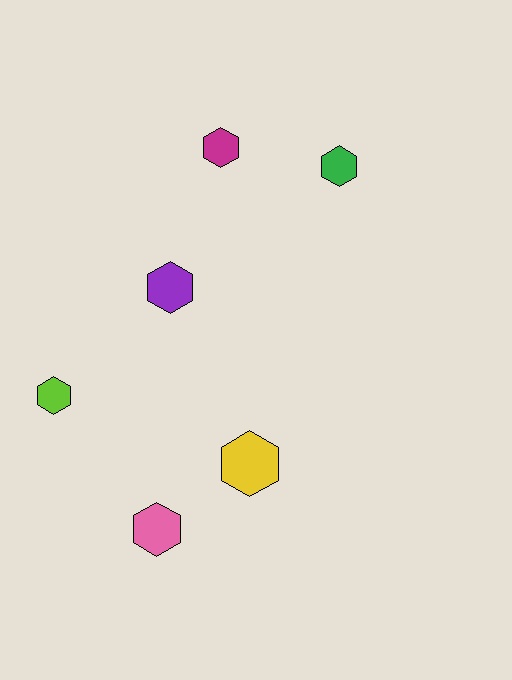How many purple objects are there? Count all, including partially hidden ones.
There is 1 purple object.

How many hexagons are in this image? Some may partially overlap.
There are 6 hexagons.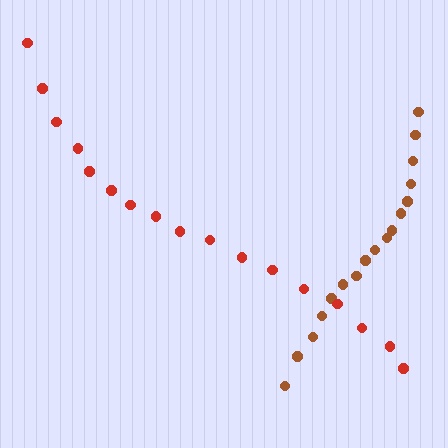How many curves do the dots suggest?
There are 2 distinct paths.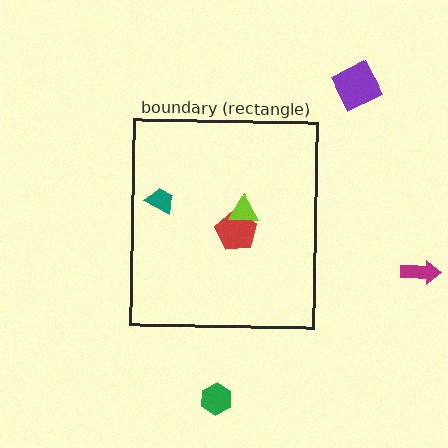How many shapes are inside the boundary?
3 inside, 3 outside.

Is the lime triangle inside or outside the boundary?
Inside.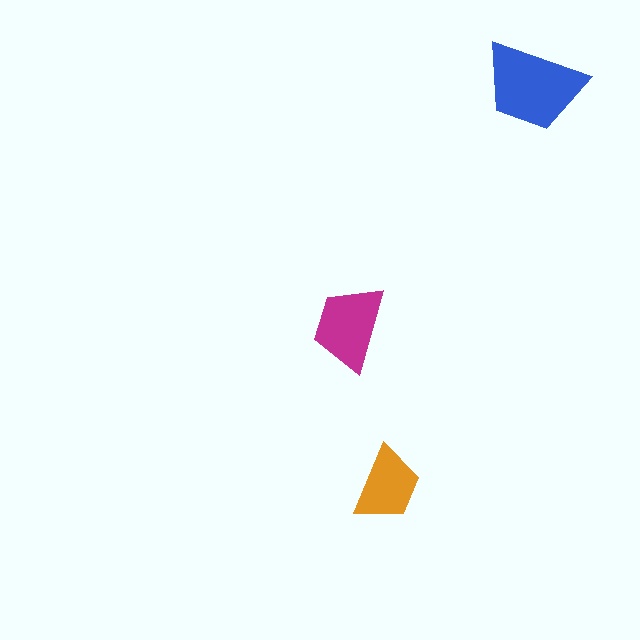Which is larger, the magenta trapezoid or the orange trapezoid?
The magenta one.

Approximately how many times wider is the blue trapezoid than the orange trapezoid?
About 1.5 times wider.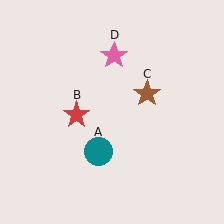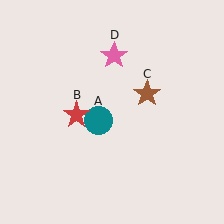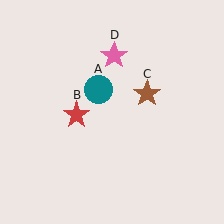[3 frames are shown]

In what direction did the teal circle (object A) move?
The teal circle (object A) moved up.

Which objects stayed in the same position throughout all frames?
Red star (object B) and brown star (object C) and pink star (object D) remained stationary.